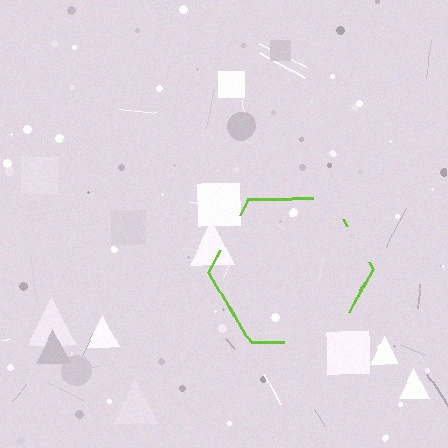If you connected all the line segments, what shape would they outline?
They would outline a hexagon.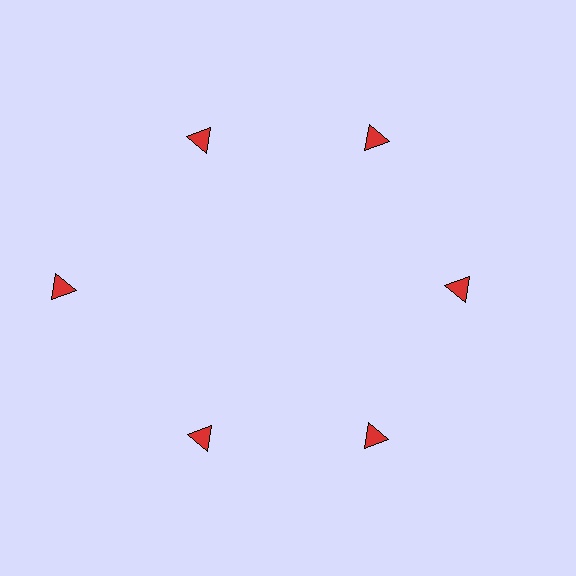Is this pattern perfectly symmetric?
No. The 6 red triangles are arranged in a ring, but one element near the 9 o'clock position is pushed outward from the center, breaking the 6-fold rotational symmetry.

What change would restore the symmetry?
The symmetry would be restored by moving it inward, back onto the ring so that all 6 triangles sit at equal angles and equal distance from the center.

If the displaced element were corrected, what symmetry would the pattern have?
It would have 6-fold rotational symmetry — the pattern would map onto itself every 60 degrees.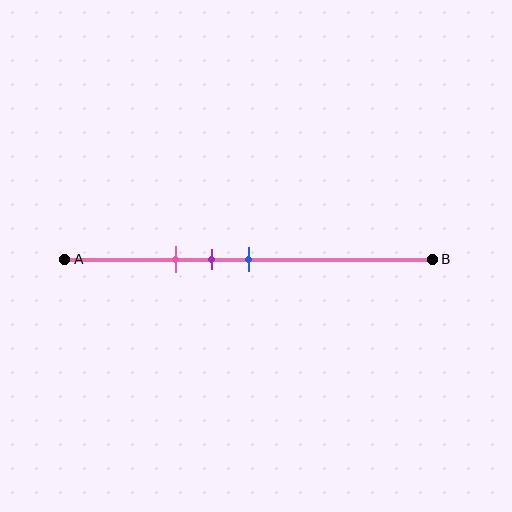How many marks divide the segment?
There are 3 marks dividing the segment.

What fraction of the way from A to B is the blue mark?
The blue mark is approximately 50% (0.5) of the way from A to B.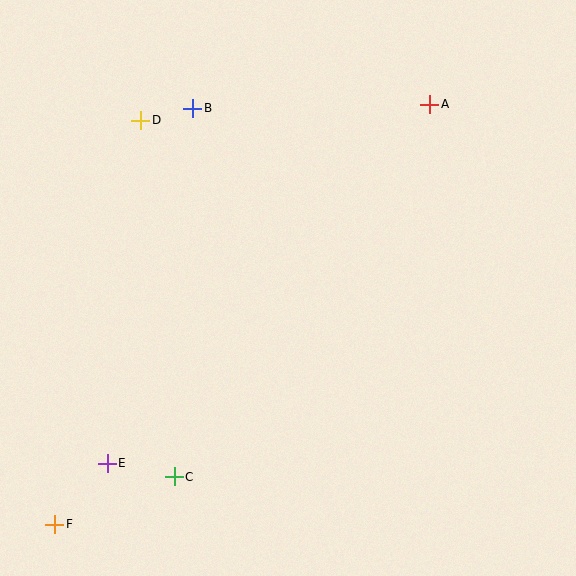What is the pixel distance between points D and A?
The distance between D and A is 289 pixels.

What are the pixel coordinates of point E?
Point E is at (107, 463).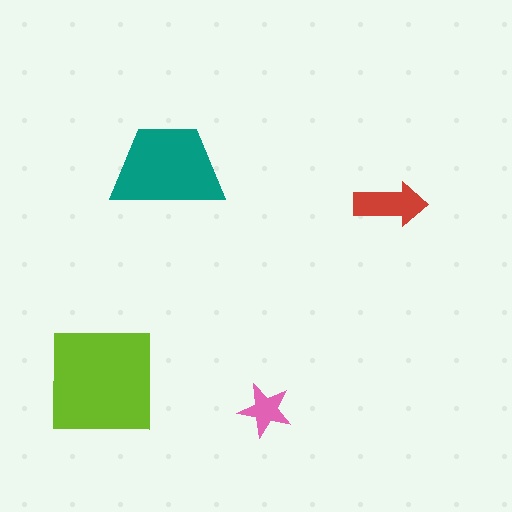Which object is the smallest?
The pink star.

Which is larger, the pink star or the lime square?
The lime square.